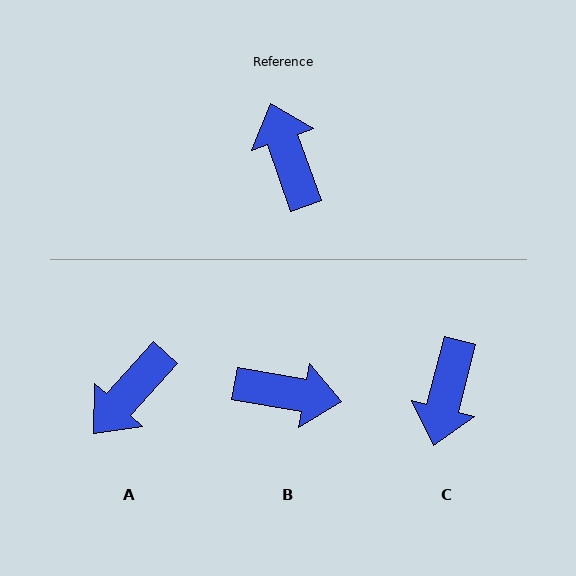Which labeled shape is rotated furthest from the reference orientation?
C, about 147 degrees away.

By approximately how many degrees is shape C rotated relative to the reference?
Approximately 147 degrees counter-clockwise.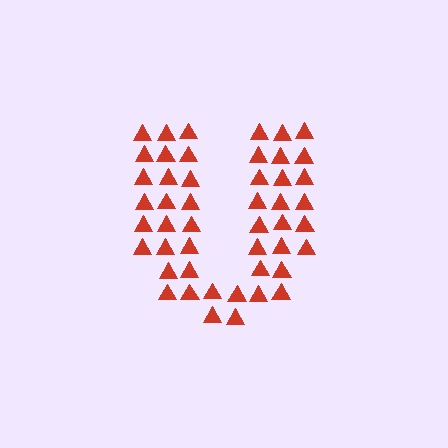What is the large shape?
The large shape is the letter U.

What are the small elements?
The small elements are triangles.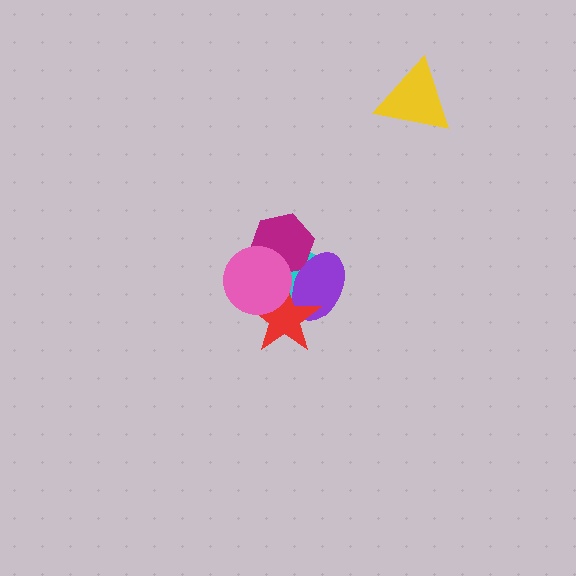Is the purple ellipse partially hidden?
Yes, it is partially covered by another shape.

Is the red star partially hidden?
Yes, it is partially covered by another shape.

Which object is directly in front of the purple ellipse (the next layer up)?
The red star is directly in front of the purple ellipse.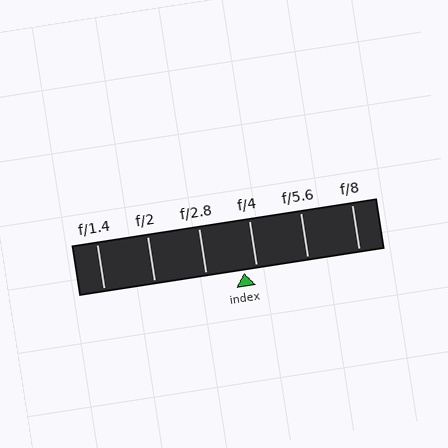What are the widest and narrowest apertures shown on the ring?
The widest aperture shown is f/1.4 and the narrowest is f/8.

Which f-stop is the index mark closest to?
The index mark is closest to f/4.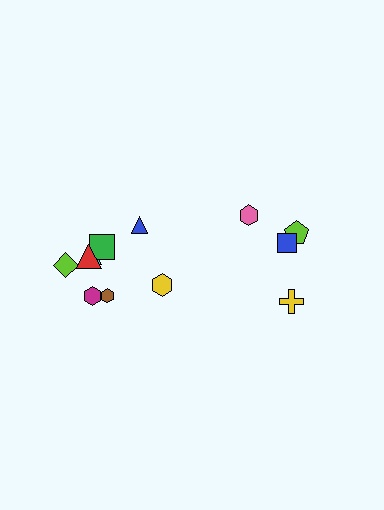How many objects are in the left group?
There are 8 objects.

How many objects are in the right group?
There are 4 objects.